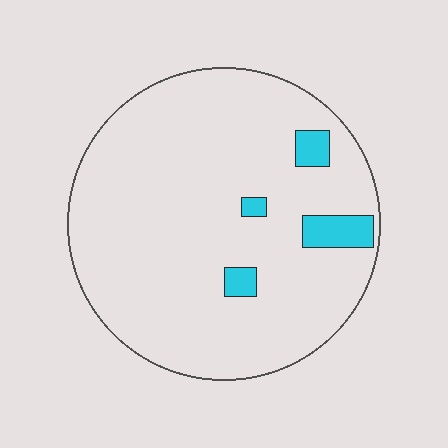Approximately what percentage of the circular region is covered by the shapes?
Approximately 5%.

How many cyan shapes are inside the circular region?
4.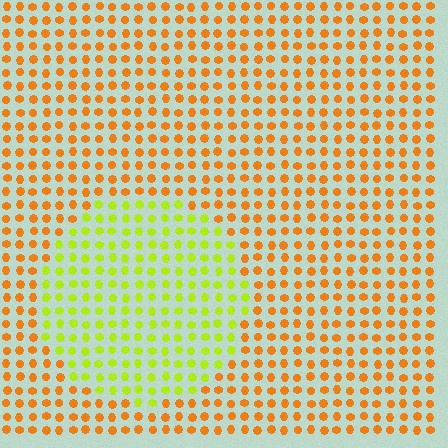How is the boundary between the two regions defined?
The boundary is defined purely by a slight shift in hue (about 49 degrees). Spacing, size, and orientation are identical on both sides.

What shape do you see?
I see a circle.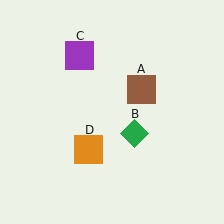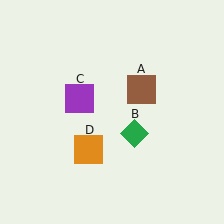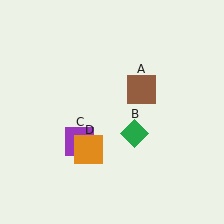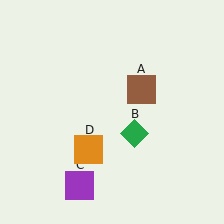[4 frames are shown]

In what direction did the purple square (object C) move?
The purple square (object C) moved down.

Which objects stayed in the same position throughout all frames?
Brown square (object A) and green diamond (object B) and orange square (object D) remained stationary.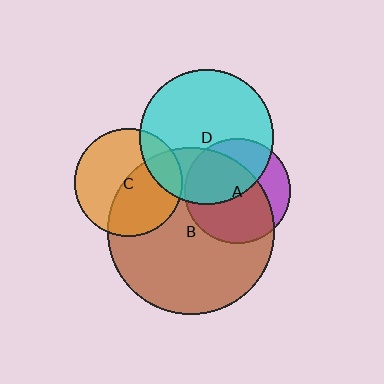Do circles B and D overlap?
Yes.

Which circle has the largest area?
Circle B (brown).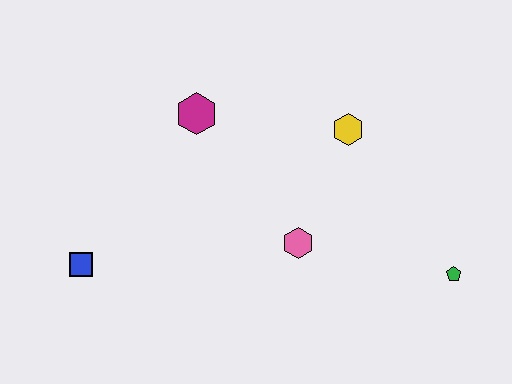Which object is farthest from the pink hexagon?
The blue square is farthest from the pink hexagon.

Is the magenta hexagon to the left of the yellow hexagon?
Yes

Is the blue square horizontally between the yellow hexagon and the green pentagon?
No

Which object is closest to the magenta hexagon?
The yellow hexagon is closest to the magenta hexagon.